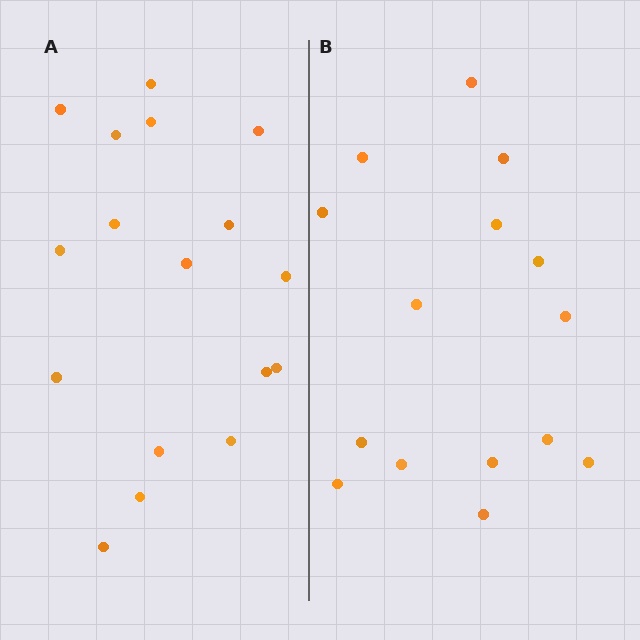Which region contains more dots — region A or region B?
Region A (the left region) has more dots.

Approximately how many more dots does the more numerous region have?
Region A has just a few more — roughly 2 or 3 more dots than region B.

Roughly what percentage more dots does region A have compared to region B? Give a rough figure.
About 15% more.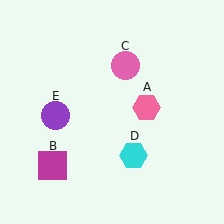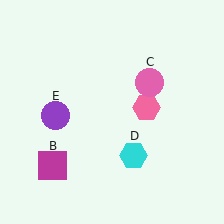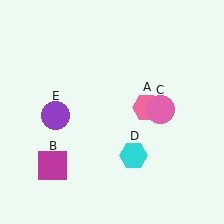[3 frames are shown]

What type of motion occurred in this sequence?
The pink circle (object C) rotated clockwise around the center of the scene.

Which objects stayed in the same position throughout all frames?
Pink hexagon (object A) and magenta square (object B) and cyan hexagon (object D) and purple circle (object E) remained stationary.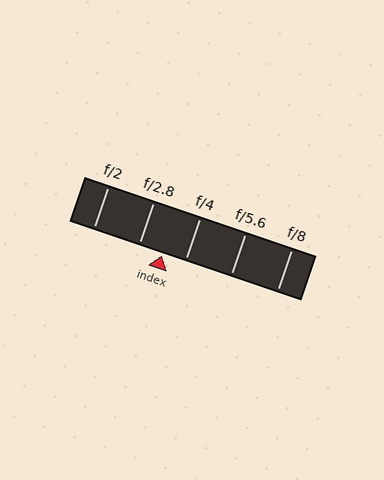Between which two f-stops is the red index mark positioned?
The index mark is between f/2.8 and f/4.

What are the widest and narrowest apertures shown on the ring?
The widest aperture shown is f/2 and the narrowest is f/8.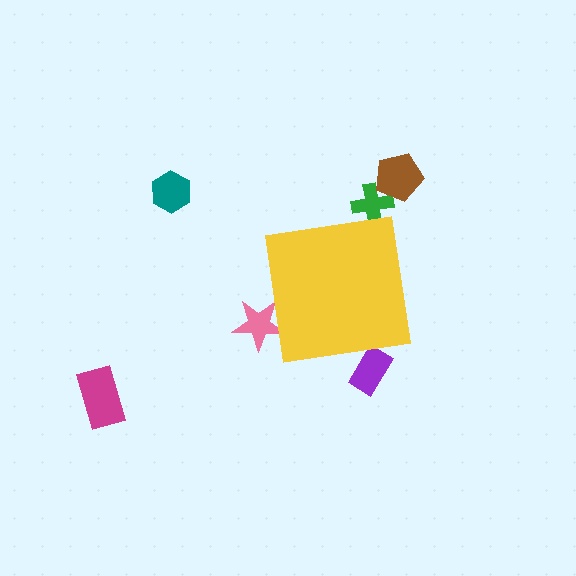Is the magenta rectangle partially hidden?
No, the magenta rectangle is fully visible.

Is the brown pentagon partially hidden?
No, the brown pentagon is fully visible.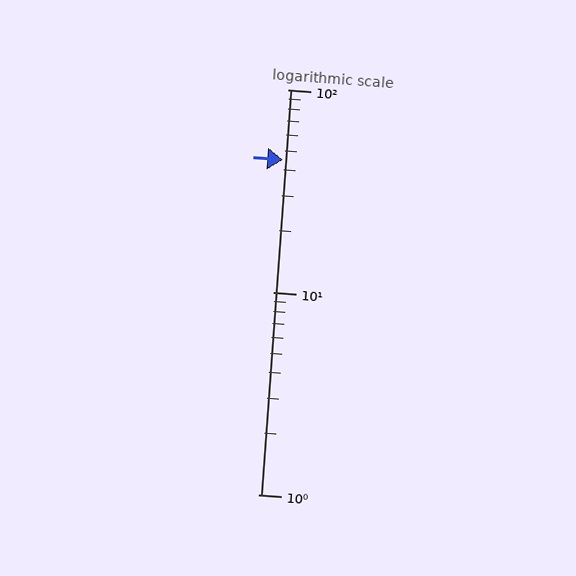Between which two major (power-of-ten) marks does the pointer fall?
The pointer is between 10 and 100.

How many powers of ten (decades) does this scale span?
The scale spans 2 decades, from 1 to 100.